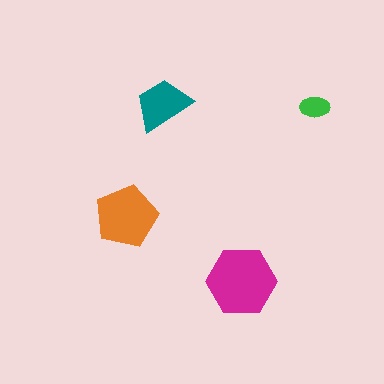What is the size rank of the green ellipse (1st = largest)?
4th.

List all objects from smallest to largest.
The green ellipse, the teal trapezoid, the orange pentagon, the magenta hexagon.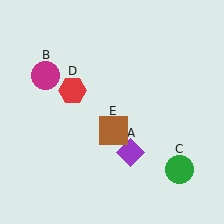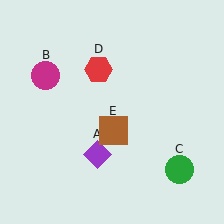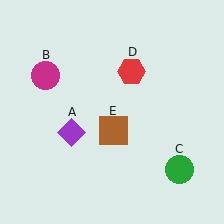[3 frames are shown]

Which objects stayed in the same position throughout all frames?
Magenta circle (object B) and green circle (object C) and brown square (object E) remained stationary.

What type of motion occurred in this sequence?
The purple diamond (object A), red hexagon (object D) rotated clockwise around the center of the scene.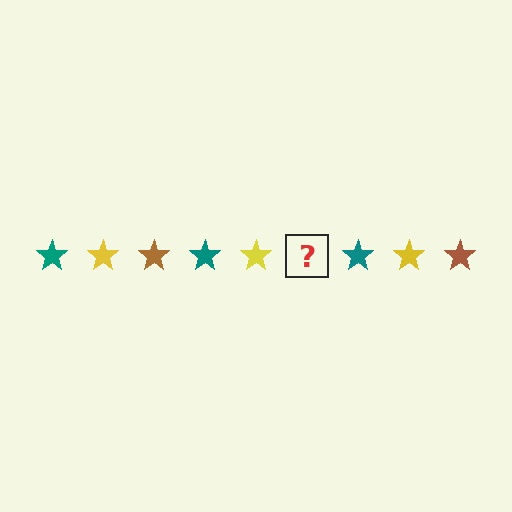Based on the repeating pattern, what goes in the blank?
The blank should be a brown star.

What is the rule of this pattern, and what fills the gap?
The rule is that the pattern cycles through teal, yellow, brown stars. The gap should be filled with a brown star.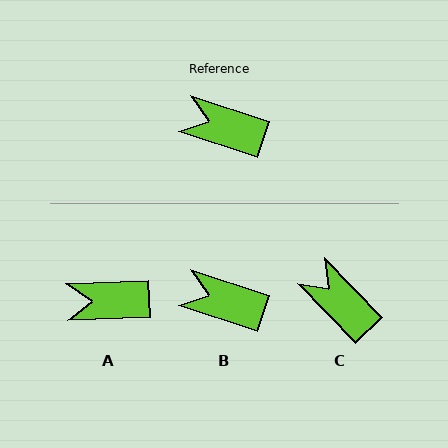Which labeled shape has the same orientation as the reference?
B.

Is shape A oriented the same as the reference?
No, it is off by about 20 degrees.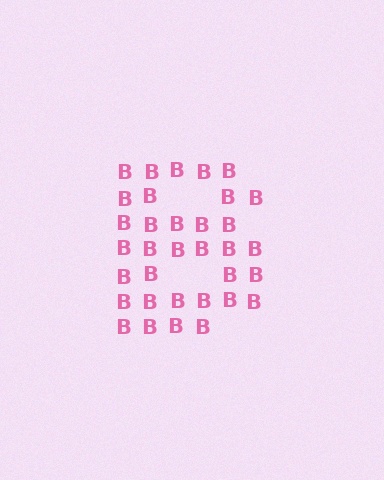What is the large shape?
The large shape is the letter B.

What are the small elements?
The small elements are letter B's.